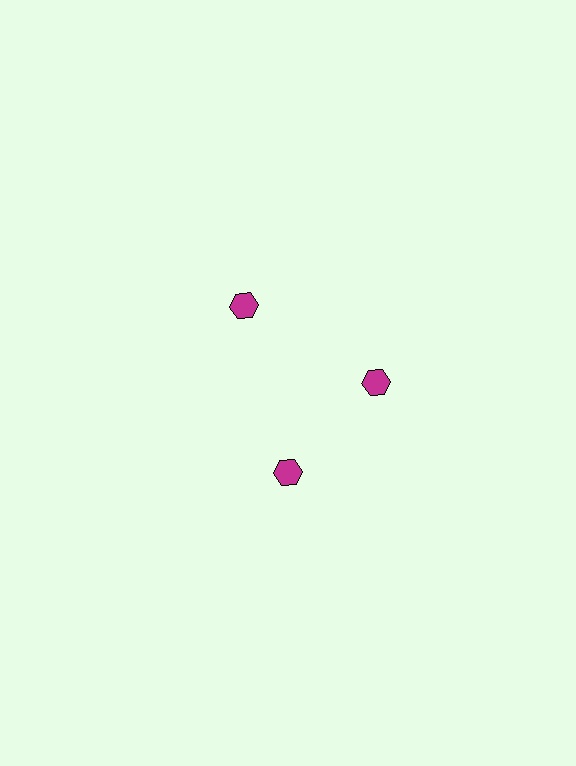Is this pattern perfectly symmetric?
No. The 3 magenta hexagons are arranged in a ring, but one element near the 7 o'clock position is rotated out of alignment along the ring, breaking the 3-fold rotational symmetry.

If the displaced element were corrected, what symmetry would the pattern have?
It would have 3-fold rotational symmetry — the pattern would map onto itself every 120 degrees.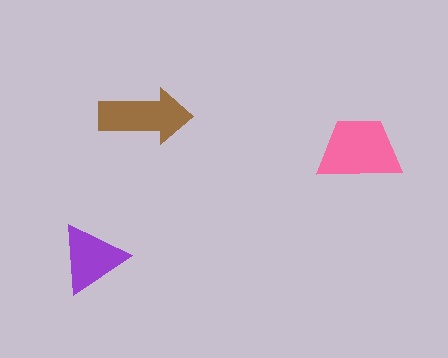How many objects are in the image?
There are 3 objects in the image.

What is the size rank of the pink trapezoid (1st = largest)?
1st.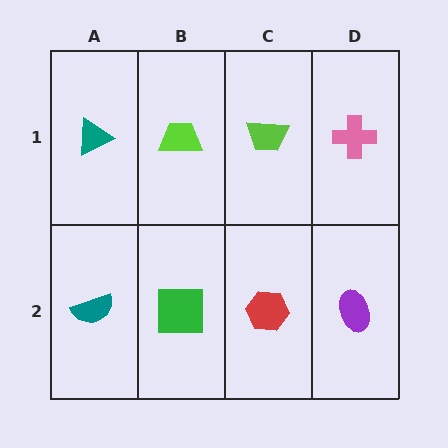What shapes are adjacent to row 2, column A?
A teal triangle (row 1, column A), a green square (row 2, column B).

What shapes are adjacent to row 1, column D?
A purple ellipse (row 2, column D), a lime trapezoid (row 1, column C).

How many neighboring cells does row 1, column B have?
3.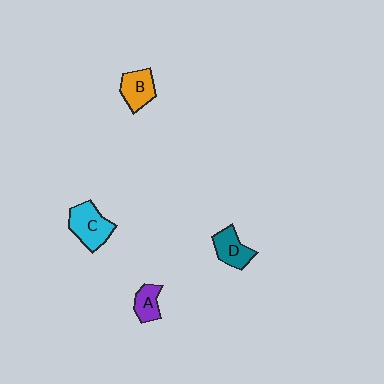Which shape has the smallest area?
Shape A (purple).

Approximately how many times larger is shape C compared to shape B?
Approximately 1.3 times.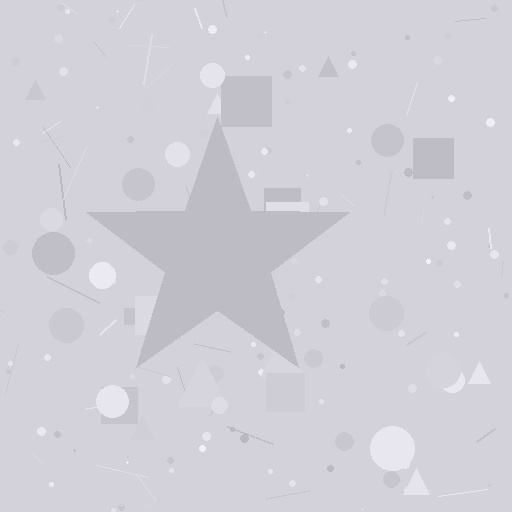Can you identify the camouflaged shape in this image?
The camouflaged shape is a star.